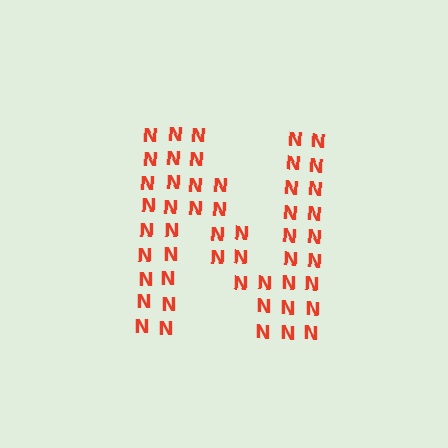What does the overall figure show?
The overall figure shows the letter N.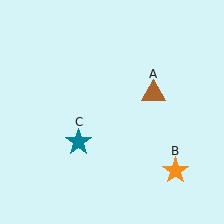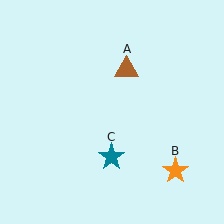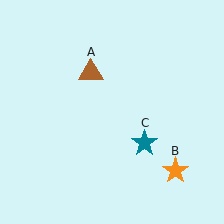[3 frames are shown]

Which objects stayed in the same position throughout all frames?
Orange star (object B) remained stationary.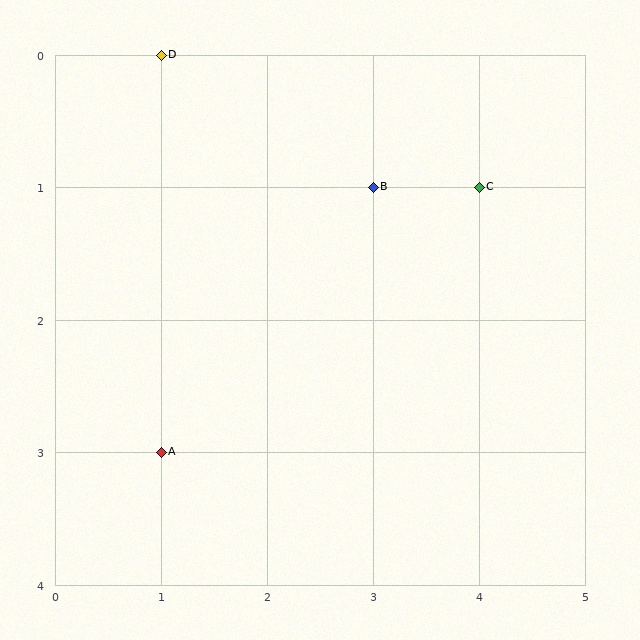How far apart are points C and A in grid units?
Points C and A are 3 columns and 2 rows apart (about 3.6 grid units diagonally).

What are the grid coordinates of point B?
Point B is at grid coordinates (3, 1).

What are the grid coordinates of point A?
Point A is at grid coordinates (1, 3).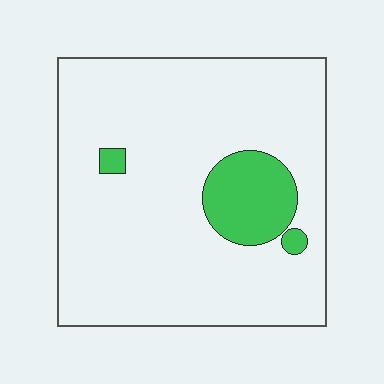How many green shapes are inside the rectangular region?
3.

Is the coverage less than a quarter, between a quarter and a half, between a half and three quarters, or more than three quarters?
Less than a quarter.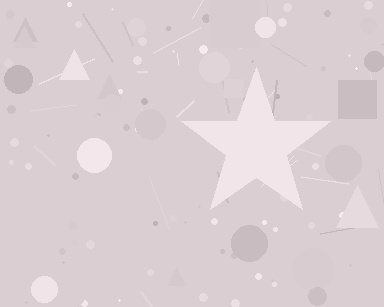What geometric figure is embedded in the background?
A star is embedded in the background.